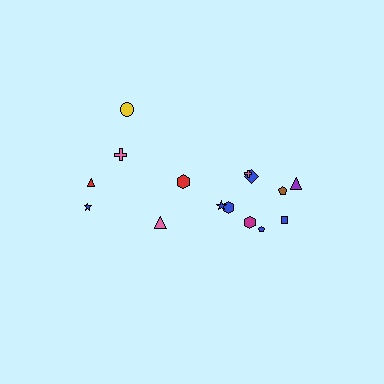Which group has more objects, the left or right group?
The right group.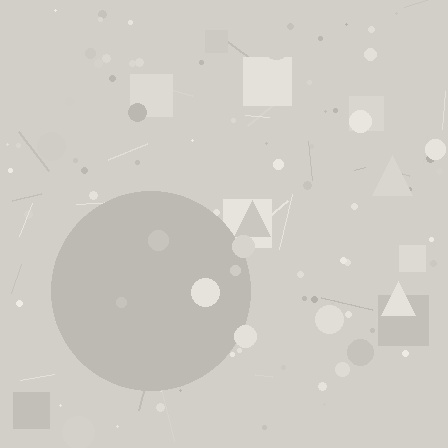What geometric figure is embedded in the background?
A circle is embedded in the background.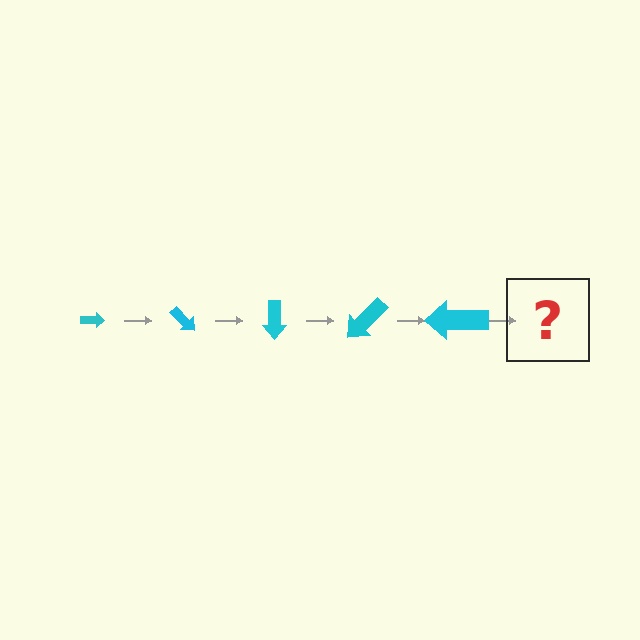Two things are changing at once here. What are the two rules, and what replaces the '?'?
The two rules are that the arrow grows larger each step and it rotates 45 degrees each step. The '?' should be an arrow, larger than the previous one and rotated 225 degrees from the start.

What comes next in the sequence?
The next element should be an arrow, larger than the previous one and rotated 225 degrees from the start.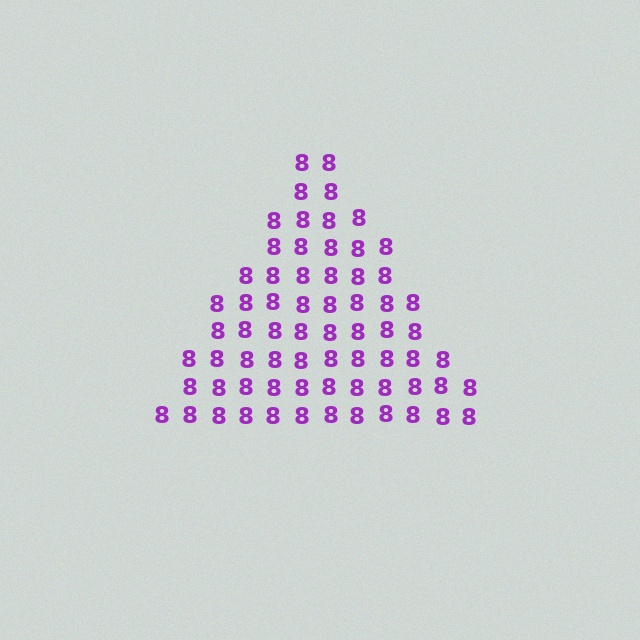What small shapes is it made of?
It is made of small digit 8's.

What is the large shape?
The large shape is a triangle.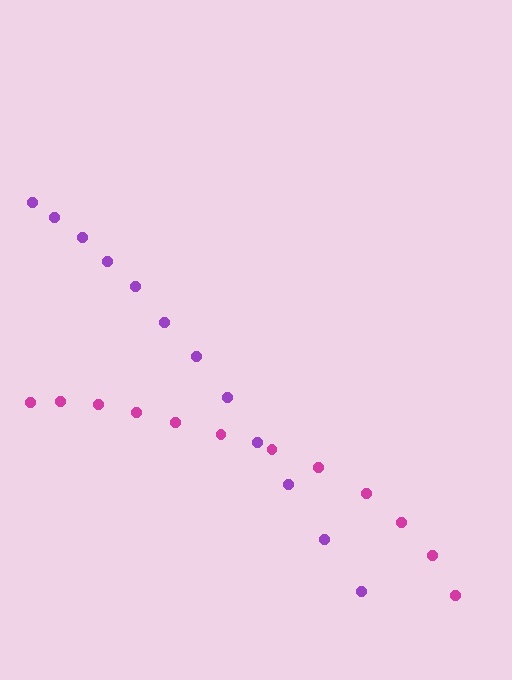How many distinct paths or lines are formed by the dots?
There are 2 distinct paths.